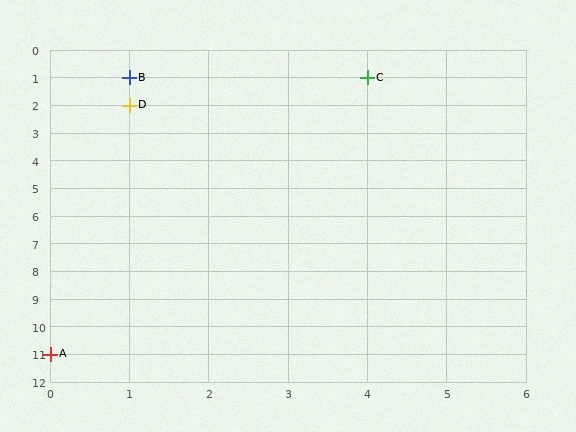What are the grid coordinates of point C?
Point C is at grid coordinates (4, 1).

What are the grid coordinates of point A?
Point A is at grid coordinates (0, 11).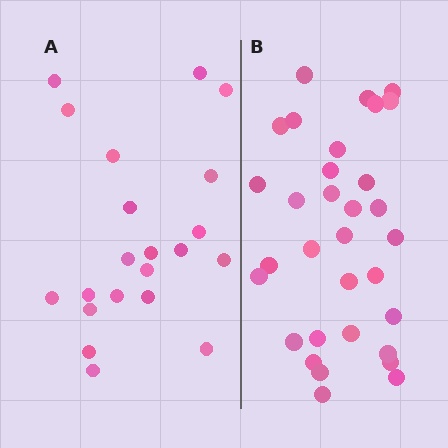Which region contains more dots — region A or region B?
Region B (the right region) has more dots.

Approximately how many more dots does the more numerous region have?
Region B has roughly 12 or so more dots than region A.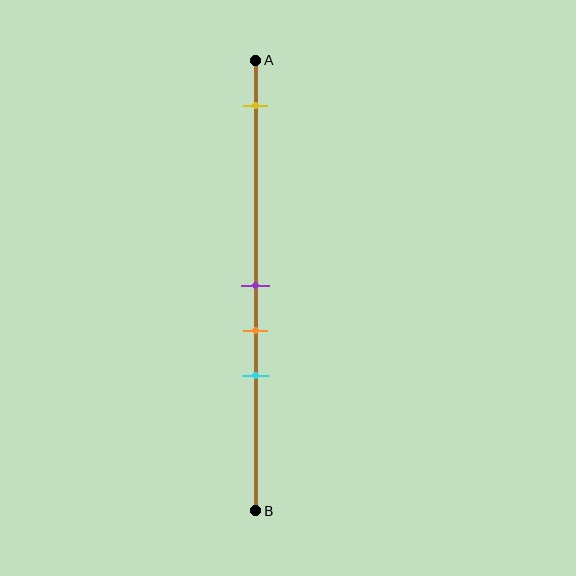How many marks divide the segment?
There are 4 marks dividing the segment.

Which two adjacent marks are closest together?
The purple and orange marks are the closest adjacent pair.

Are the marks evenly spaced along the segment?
No, the marks are not evenly spaced.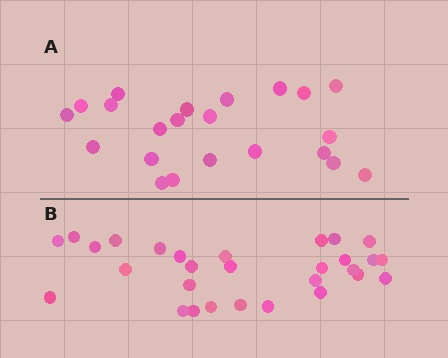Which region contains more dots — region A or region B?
Region B (the bottom region) has more dots.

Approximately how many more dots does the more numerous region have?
Region B has roughly 8 or so more dots than region A.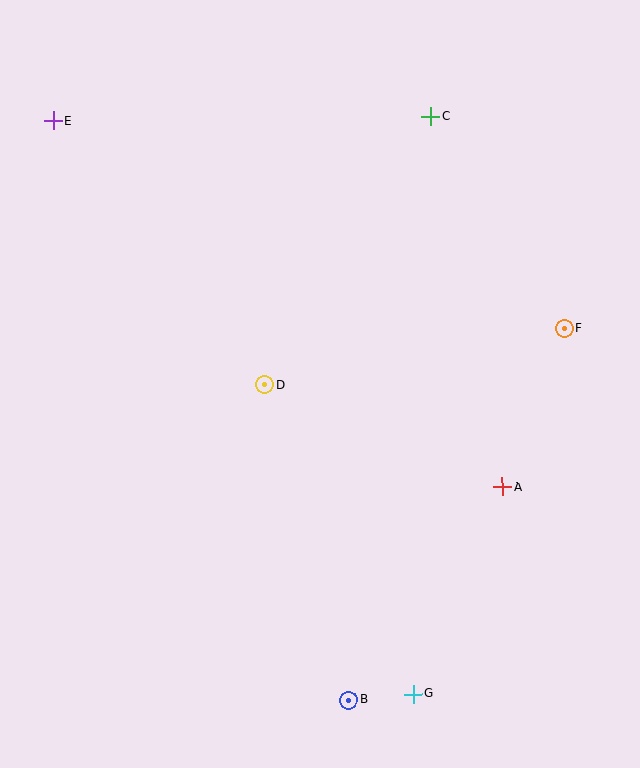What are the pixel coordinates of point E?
Point E is at (53, 121).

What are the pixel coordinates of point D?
Point D is at (265, 385).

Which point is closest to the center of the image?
Point D at (265, 385) is closest to the center.